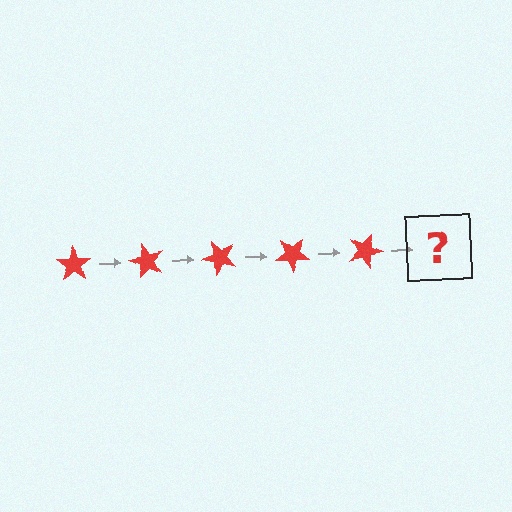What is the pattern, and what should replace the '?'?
The pattern is that the star rotates 60 degrees each step. The '?' should be a red star rotated 300 degrees.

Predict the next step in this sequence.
The next step is a red star rotated 300 degrees.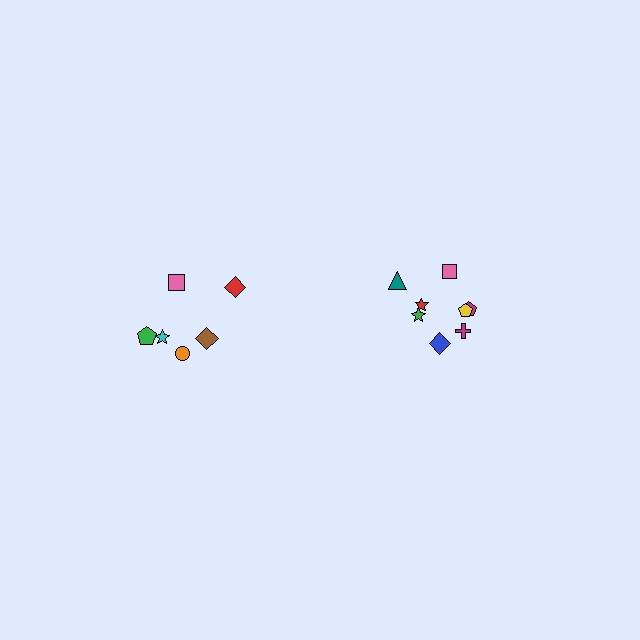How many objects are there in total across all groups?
There are 14 objects.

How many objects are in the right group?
There are 8 objects.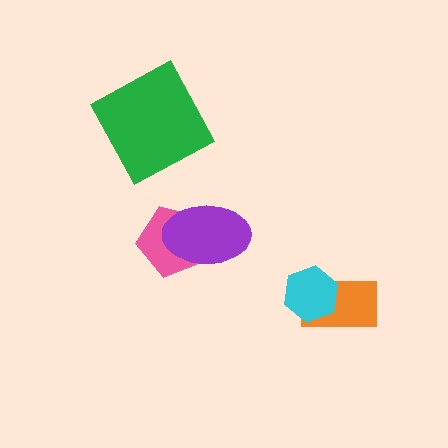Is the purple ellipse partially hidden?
No, no other shape covers it.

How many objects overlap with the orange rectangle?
1 object overlaps with the orange rectangle.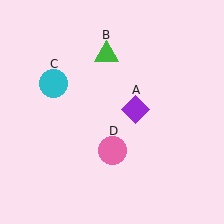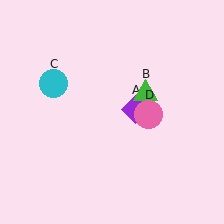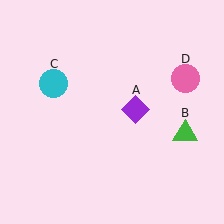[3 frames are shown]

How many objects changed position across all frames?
2 objects changed position: green triangle (object B), pink circle (object D).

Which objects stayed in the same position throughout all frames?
Purple diamond (object A) and cyan circle (object C) remained stationary.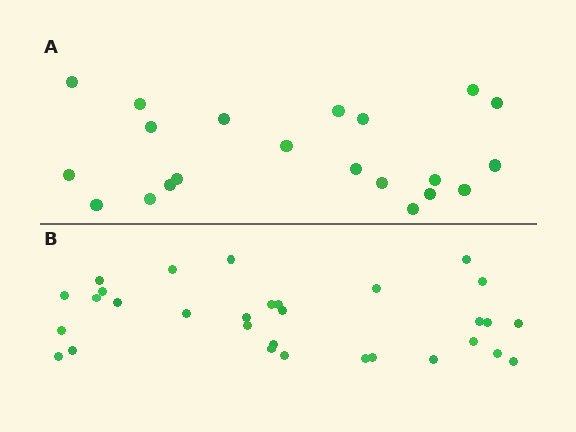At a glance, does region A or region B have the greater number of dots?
Region B (the bottom region) has more dots.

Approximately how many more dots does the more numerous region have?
Region B has roughly 10 or so more dots than region A.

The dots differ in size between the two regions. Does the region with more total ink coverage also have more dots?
No. Region A has more total ink coverage because its dots are larger, but region B actually contains more individual dots. Total area can be misleading — the number of items is what matters here.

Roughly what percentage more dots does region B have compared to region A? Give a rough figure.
About 50% more.